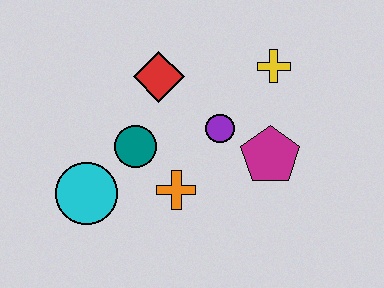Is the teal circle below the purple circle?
Yes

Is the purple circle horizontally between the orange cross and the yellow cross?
Yes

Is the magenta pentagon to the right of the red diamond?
Yes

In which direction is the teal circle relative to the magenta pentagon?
The teal circle is to the left of the magenta pentagon.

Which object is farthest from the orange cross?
The yellow cross is farthest from the orange cross.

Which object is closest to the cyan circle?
The teal circle is closest to the cyan circle.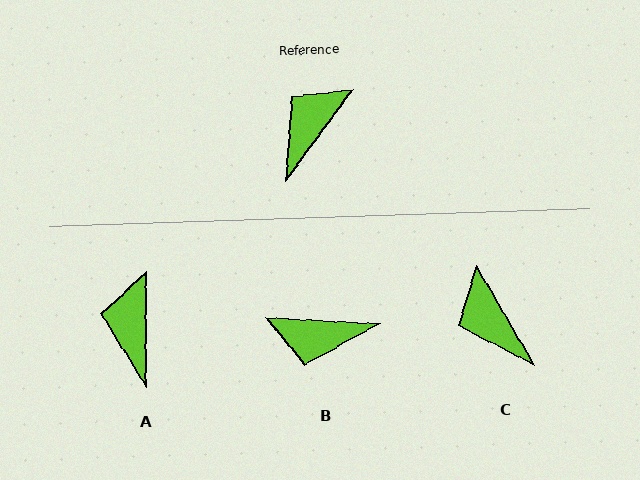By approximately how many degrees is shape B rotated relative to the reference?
Approximately 123 degrees counter-clockwise.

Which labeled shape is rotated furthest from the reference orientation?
B, about 123 degrees away.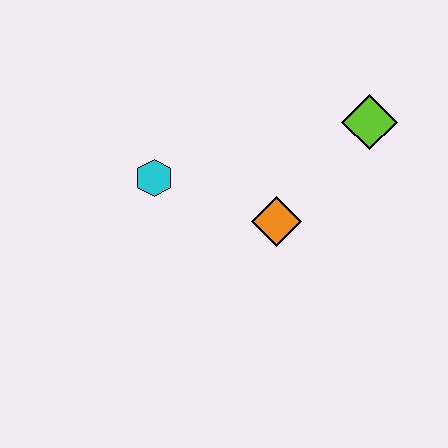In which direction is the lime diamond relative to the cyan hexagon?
The lime diamond is to the right of the cyan hexagon.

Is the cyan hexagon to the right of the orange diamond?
No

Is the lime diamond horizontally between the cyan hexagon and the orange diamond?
No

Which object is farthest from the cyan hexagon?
The lime diamond is farthest from the cyan hexagon.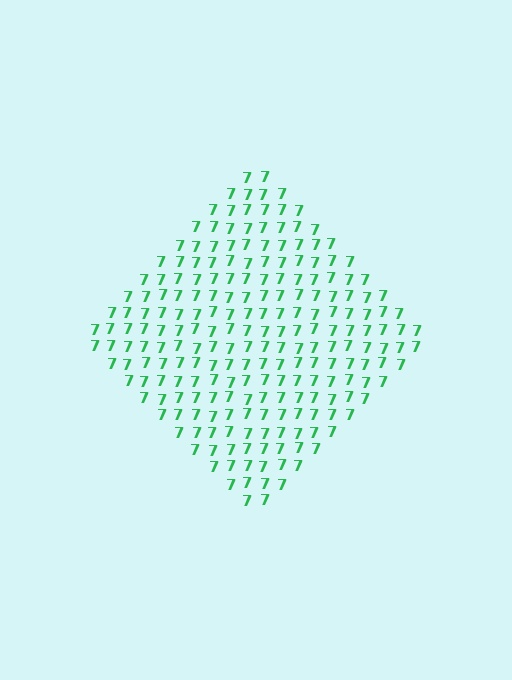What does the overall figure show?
The overall figure shows a diamond.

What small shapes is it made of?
It is made of small digit 7's.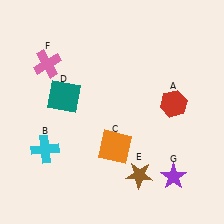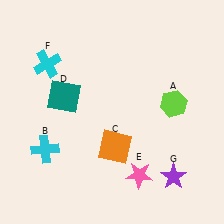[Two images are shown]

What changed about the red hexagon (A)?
In Image 1, A is red. In Image 2, it changed to lime.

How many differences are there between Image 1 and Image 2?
There are 3 differences between the two images.